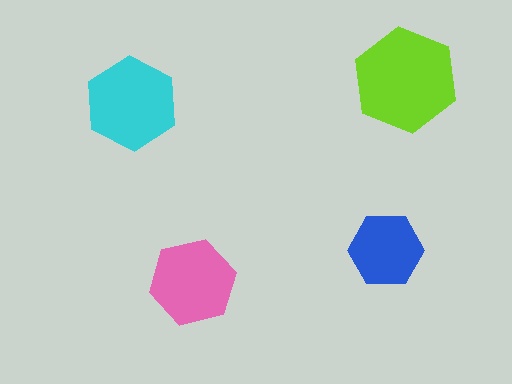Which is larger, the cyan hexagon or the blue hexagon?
The cyan one.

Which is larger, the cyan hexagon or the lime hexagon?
The lime one.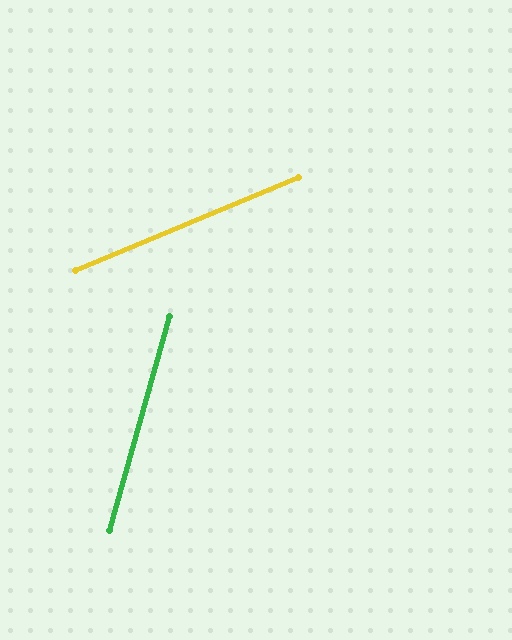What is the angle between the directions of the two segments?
Approximately 52 degrees.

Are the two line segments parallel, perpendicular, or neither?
Neither parallel nor perpendicular — they differ by about 52°.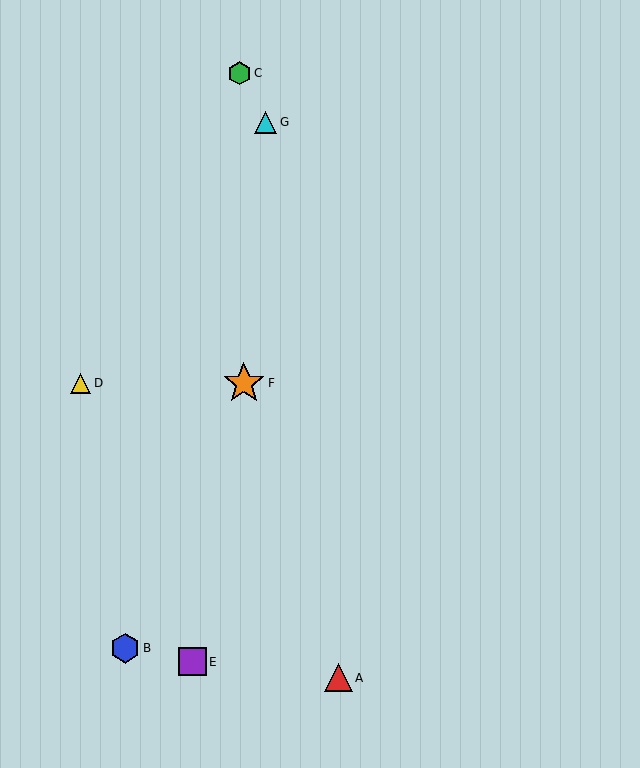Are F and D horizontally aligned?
Yes, both are at y≈383.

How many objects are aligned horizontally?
2 objects (D, F) are aligned horizontally.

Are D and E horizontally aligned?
No, D is at y≈383 and E is at y≈662.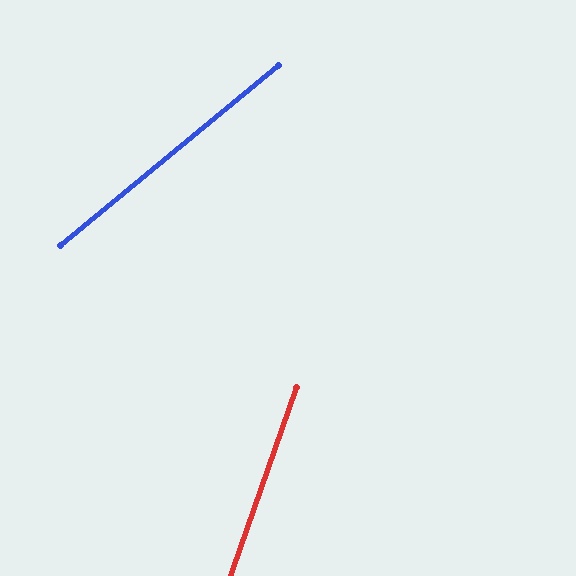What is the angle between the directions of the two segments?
Approximately 31 degrees.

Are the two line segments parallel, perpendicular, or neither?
Neither parallel nor perpendicular — they differ by about 31°.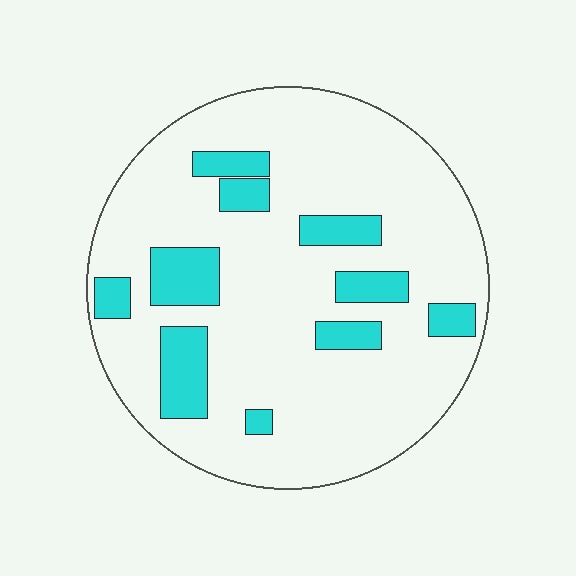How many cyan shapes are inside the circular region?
10.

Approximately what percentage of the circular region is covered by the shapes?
Approximately 20%.